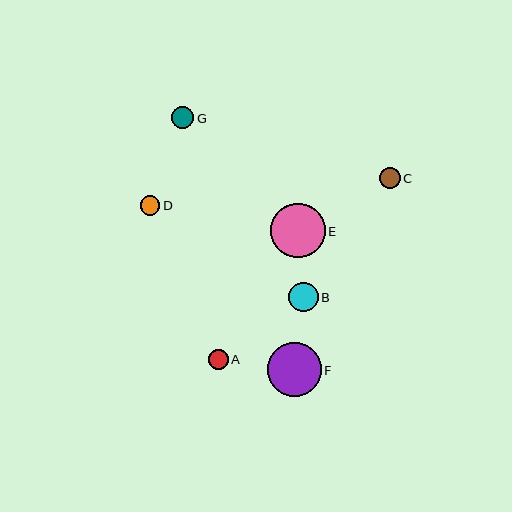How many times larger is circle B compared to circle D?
Circle B is approximately 1.5 times the size of circle D.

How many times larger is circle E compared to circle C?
Circle E is approximately 2.6 times the size of circle C.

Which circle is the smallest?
Circle D is the smallest with a size of approximately 19 pixels.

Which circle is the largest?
Circle E is the largest with a size of approximately 55 pixels.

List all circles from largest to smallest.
From largest to smallest: E, F, B, G, C, A, D.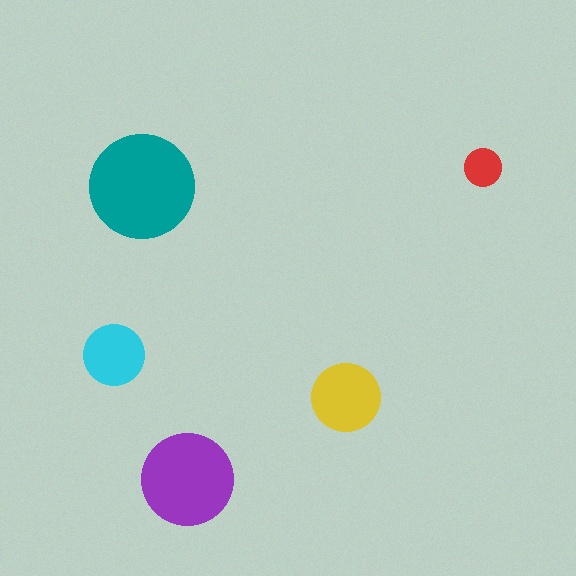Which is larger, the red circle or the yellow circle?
The yellow one.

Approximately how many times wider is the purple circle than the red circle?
About 2.5 times wider.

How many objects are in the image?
There are 5 objects in the image.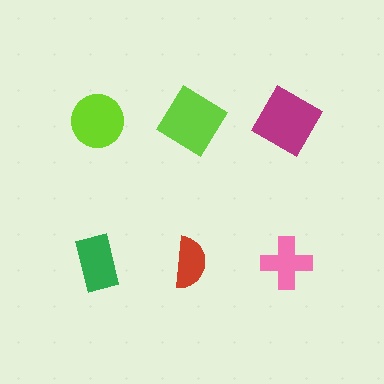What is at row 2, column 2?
A red semicircle.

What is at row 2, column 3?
A pink cross.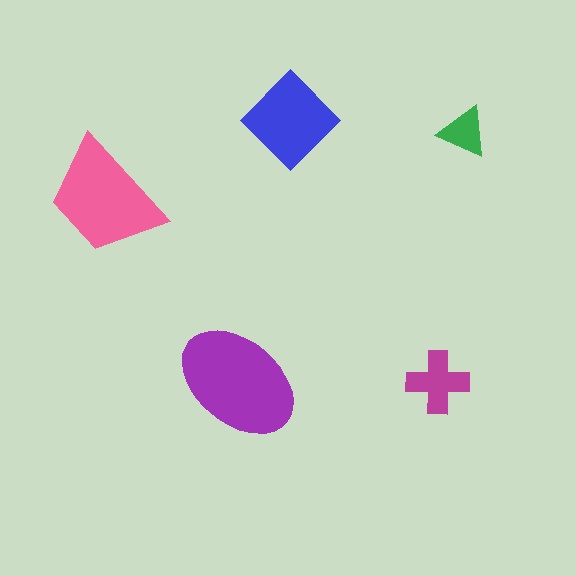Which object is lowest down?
The purple ellipse is bottommost.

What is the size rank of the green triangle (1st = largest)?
5th.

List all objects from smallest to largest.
The green triangle, the magenta cross, the blue diamond, the pink trapezoid, the purple ellipse.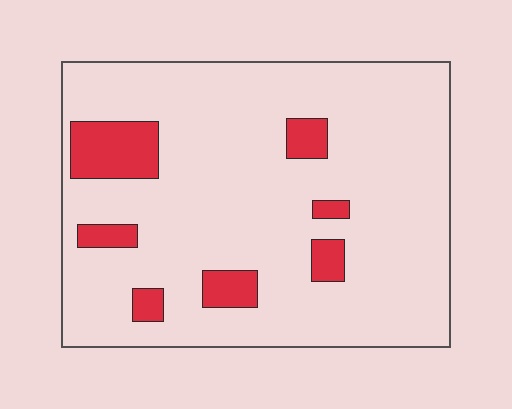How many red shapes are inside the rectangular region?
7.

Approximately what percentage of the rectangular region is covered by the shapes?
Approximately 10%.